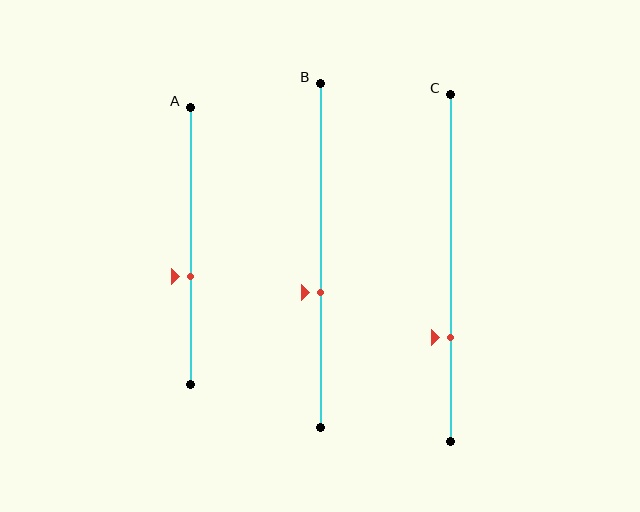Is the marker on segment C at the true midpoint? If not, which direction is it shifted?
No, the marker on segment C is shifted downward by about 20% of the segment length.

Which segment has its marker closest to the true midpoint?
Segment B has its marker closest to the true midpoint.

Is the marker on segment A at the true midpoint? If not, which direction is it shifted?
No, the marker on segment A is shifted downward by about 11% of the segment length.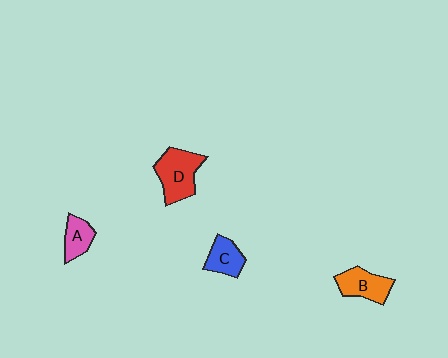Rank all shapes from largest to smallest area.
From largest to smallest: D (red), B (orange), C (blue), A (pink).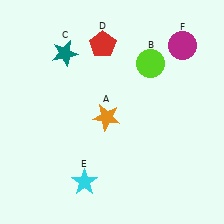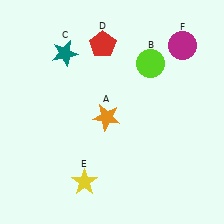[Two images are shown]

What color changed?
The star (E) changed from cyan in Image 1 to yellow in Image 2.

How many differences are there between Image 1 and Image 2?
There is 1 difference between the two images.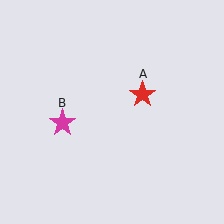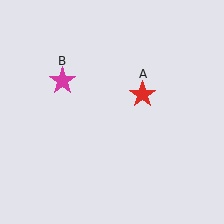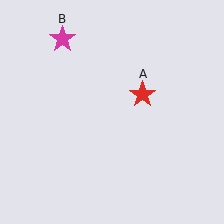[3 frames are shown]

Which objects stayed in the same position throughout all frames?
Red star (object A) remained stationary.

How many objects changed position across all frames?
1 object changed position: magenta star (object B).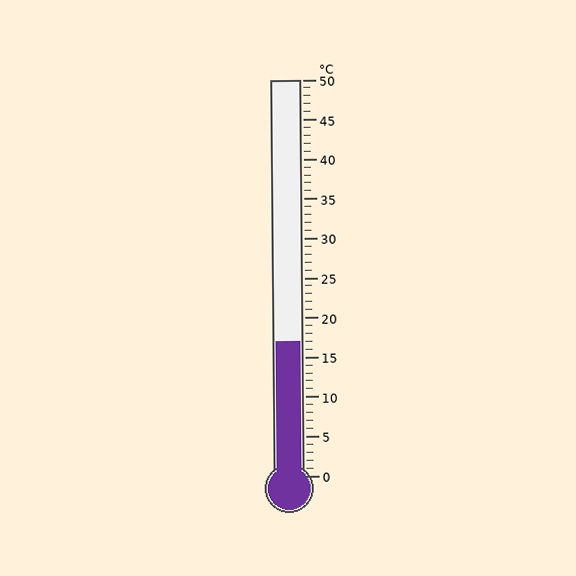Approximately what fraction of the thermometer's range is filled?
The thermometer is filled to approximately 35% of its range.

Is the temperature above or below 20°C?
The temperature is below 20°C.